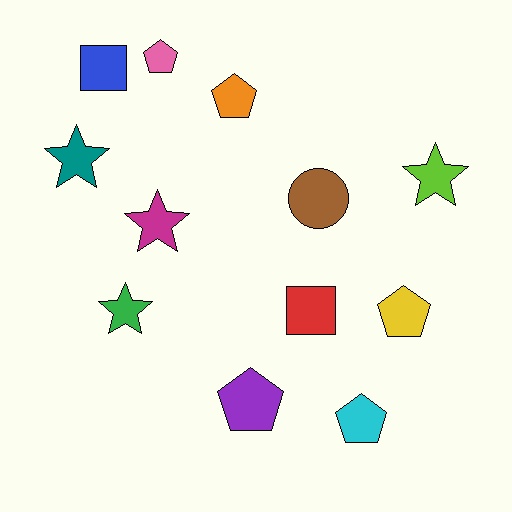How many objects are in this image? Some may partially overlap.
There are 12 objects.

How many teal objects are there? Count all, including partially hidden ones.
There is 1 teal object.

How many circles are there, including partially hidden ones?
There is 1 circle.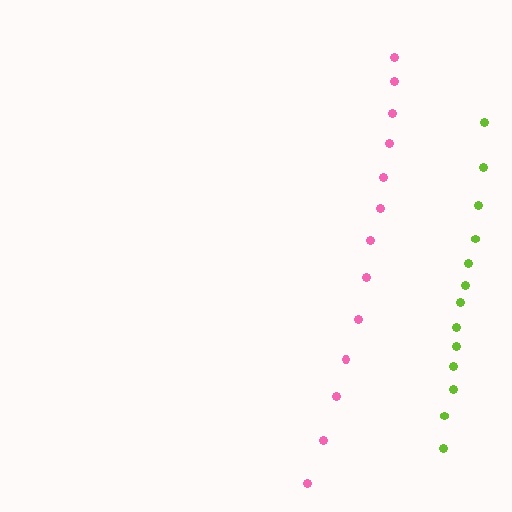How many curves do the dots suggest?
There are 2 distinct paths.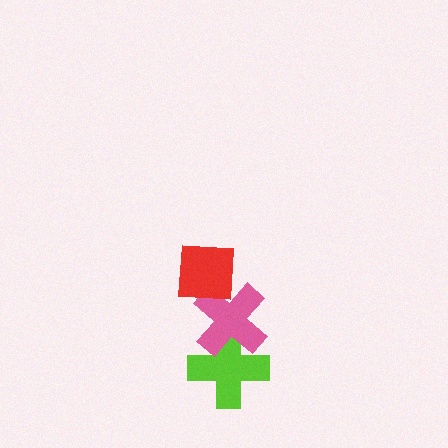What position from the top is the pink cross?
The pink cross is 2nd from the top.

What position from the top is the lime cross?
The lime cross is 3rd from the top.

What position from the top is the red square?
The red square is 1st from the top.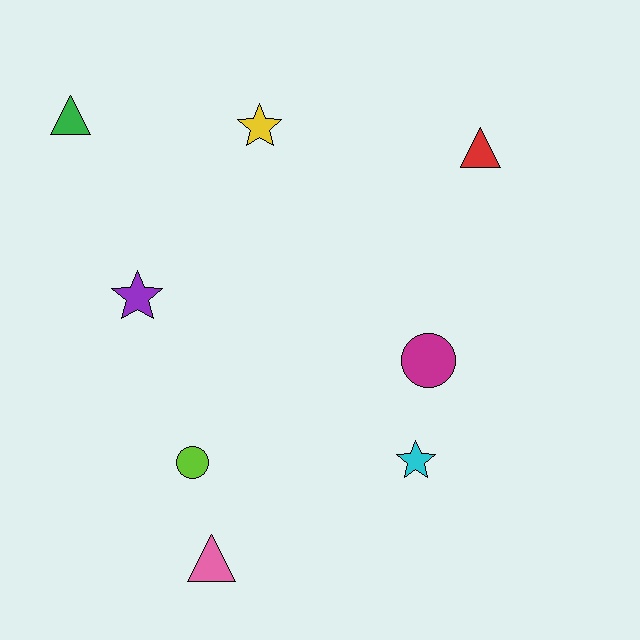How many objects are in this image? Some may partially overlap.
There are 8 objects.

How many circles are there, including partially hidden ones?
There are 2 circles.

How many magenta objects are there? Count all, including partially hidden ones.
There is 1 magenta object.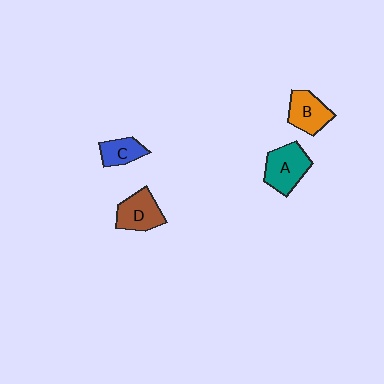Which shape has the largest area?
Shape A (teal).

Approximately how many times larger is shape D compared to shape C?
Approximately 1.4 times.